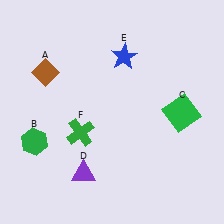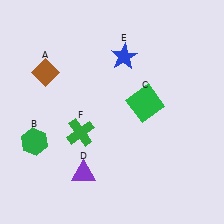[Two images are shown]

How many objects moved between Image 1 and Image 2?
1 object moved between the two images.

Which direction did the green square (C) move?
The green square (C) moved left.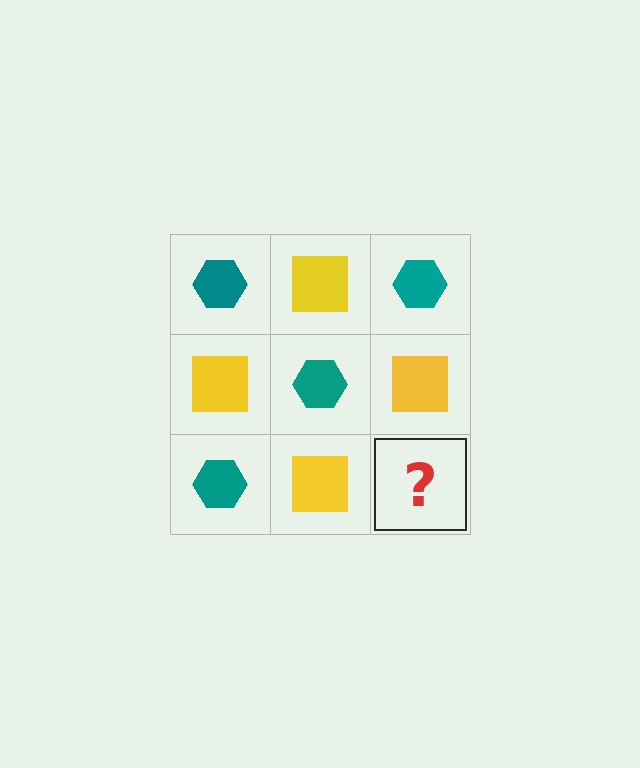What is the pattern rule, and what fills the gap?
The rule is that it alternates teal hexagon and yellow square in a checkerboard pattern. The gap should be filled with a teal hexagon.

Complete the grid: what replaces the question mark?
The question mark should be replaced with a teal hexagon.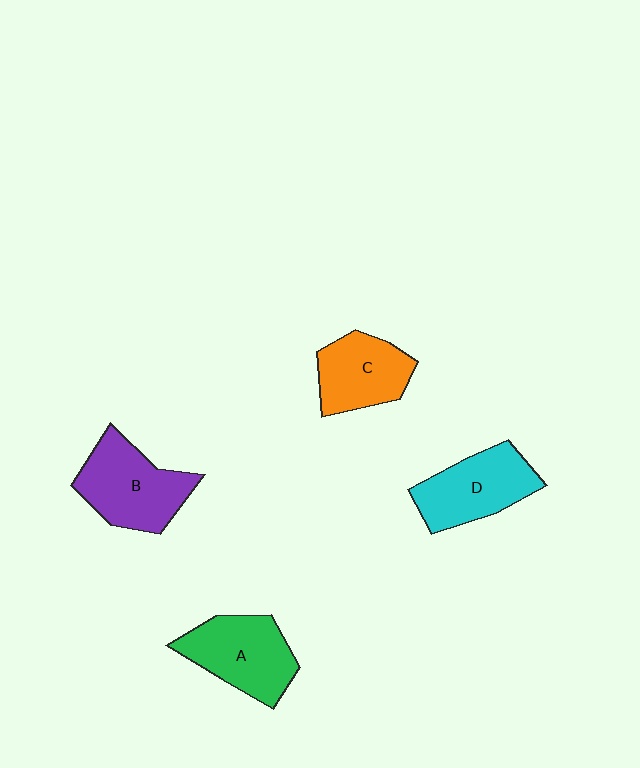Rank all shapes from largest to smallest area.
From largest to smallest: B (purple), A (green), D (cyan), C (orange).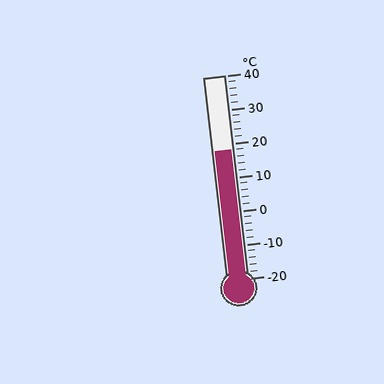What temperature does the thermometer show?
The thermometer shows approximately 18°C.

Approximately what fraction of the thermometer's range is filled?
The thermometer is filled to approximately 65% of its range.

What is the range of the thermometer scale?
The thermometer scale ranges from -20°C to 40°C.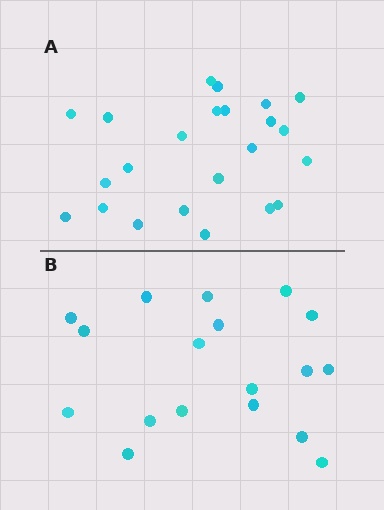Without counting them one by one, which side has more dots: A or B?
Region A (the top region) has more dots.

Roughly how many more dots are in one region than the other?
Region A has about 5 more dots than region B.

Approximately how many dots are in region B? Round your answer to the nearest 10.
About 20 dots. (The exact count is 18, which rounds to 20.)